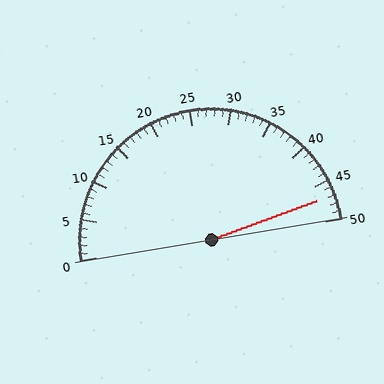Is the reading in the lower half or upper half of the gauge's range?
The reading is in the upper half of the range (0 to 50).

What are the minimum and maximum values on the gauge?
The gauge ranges from 0 to 50.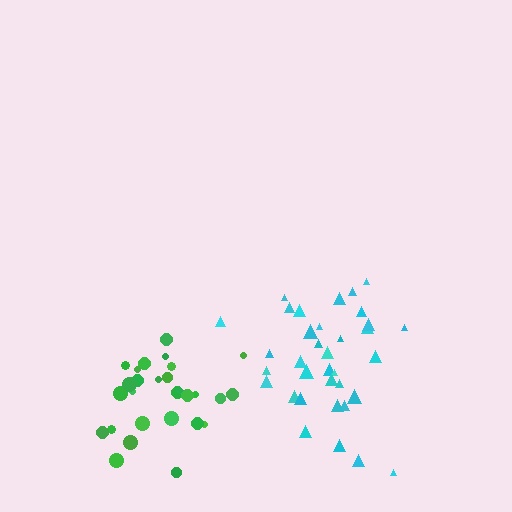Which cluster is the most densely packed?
Green.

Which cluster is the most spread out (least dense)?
Cyan.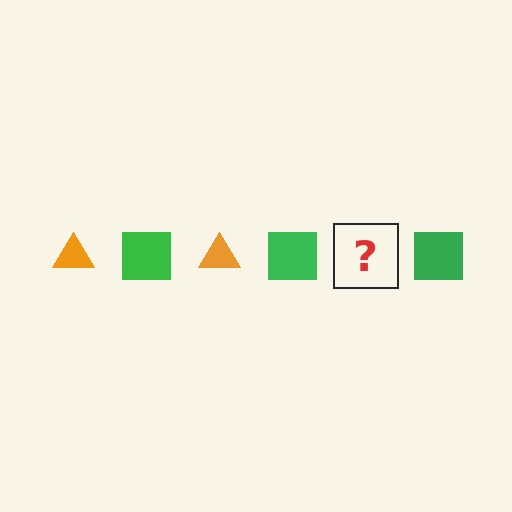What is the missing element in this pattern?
The missing element is an orange triangle.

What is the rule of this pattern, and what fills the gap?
The rule is that the pattern alternates between orange triangle and green square. The gap should be filled with an orange triangle.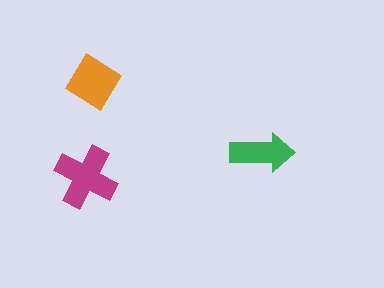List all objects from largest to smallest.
The magenta cross, the orange diamond, the green arrow.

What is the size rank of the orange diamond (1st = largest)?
2nd.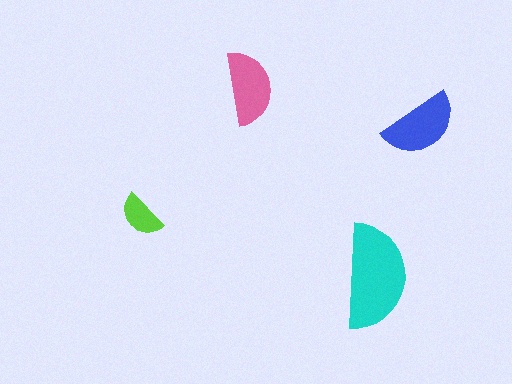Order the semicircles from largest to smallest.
the cyan one, the blue one, the pink one, the lime one.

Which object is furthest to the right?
The blue semicircle is rightmost.